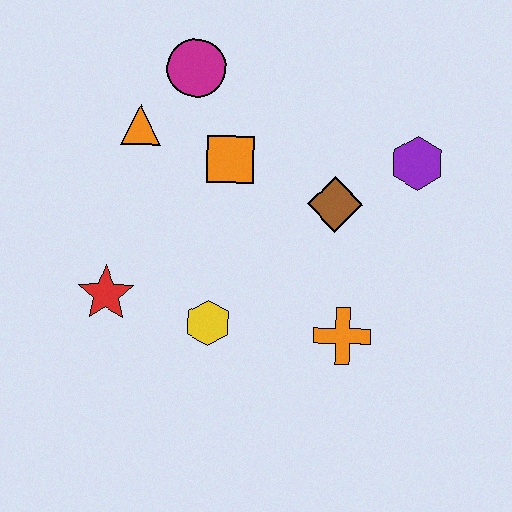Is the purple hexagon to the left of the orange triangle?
No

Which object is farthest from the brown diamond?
The red star is farthest from the brown diamond.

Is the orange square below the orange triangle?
Yes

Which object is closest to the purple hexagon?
The brown diamond is closest to the purple hexagon.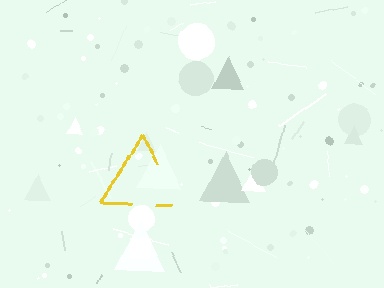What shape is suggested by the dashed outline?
The dashed outline suggests a triangle.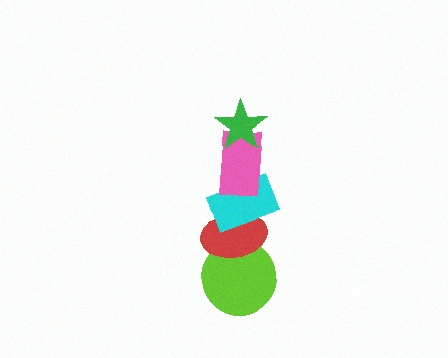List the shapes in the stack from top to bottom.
From top to bottom: the green star, the pink rectangle, the cyan rectangle, the red ellipse, the lime circle.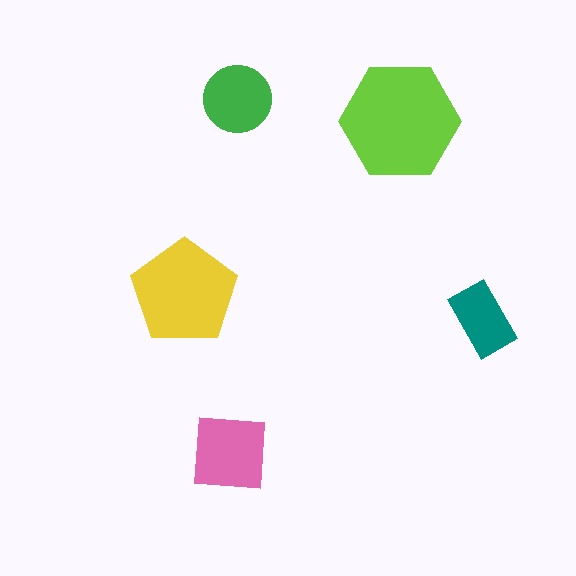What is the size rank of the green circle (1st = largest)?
4th.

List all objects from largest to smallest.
The lime hexagon, the yellow pentagon, the pink square, the green circle, the teal rectangle.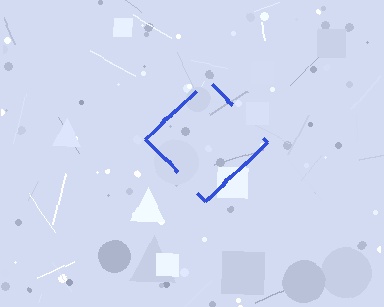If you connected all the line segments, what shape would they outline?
They would outline a diamond.